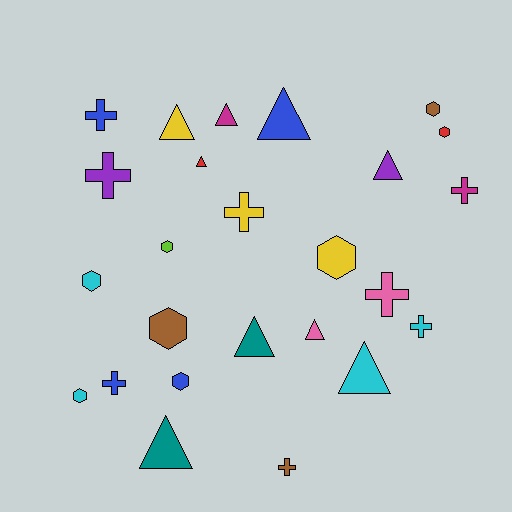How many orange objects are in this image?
There are no orange objects.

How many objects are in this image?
There are 25 objects.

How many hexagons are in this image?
There are 8 hexagons.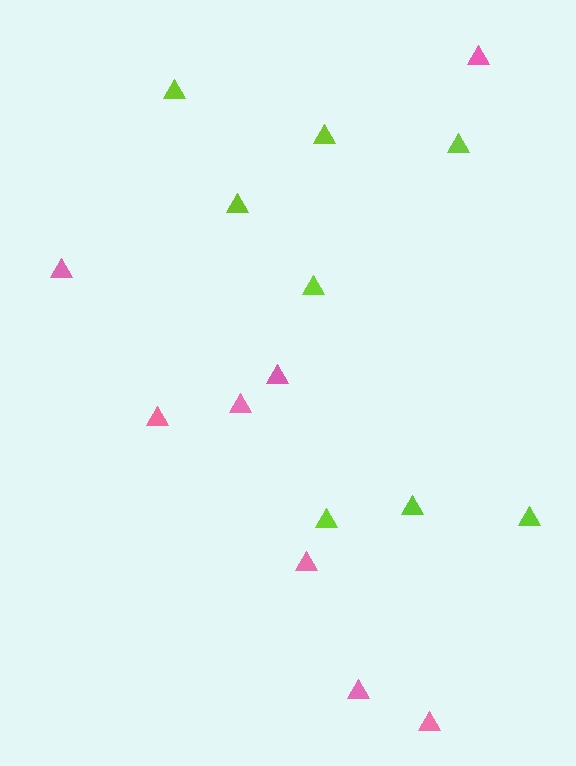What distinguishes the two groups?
There are 2 groups: one group of pink triangles (8) and one group of lime triangles (8).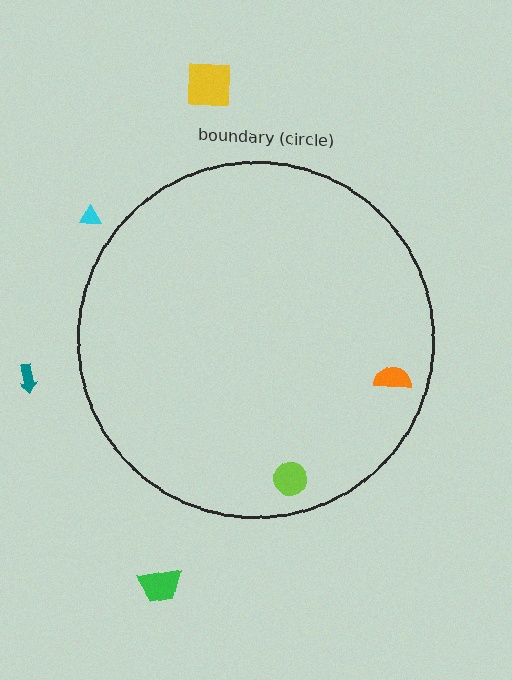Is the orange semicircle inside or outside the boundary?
Inside.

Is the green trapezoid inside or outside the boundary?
Outside.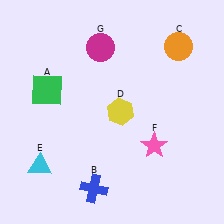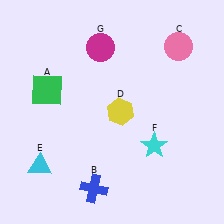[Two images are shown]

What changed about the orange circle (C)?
In Image 1, C is orange. In Image 2, it changed to pink.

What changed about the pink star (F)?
In Image 1, F is pink. In Image 2, it changed to cyan.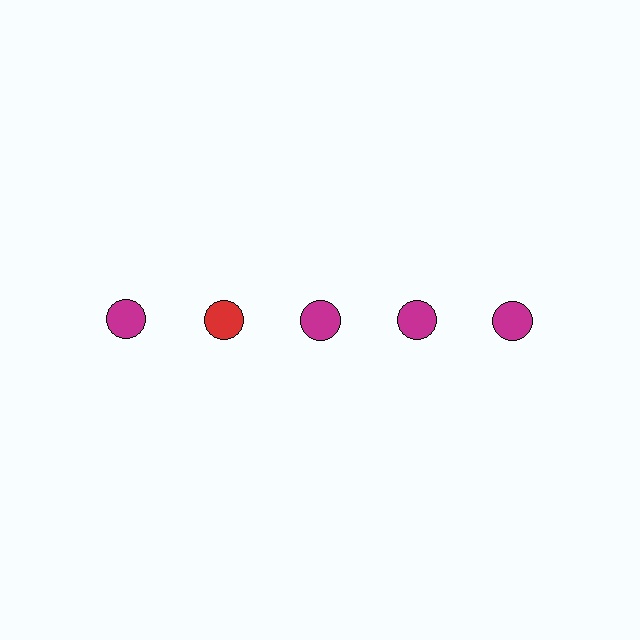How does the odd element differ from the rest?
It has a different color: red instead of magenta.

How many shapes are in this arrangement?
There are 5 shapes arranged in a grid pattern.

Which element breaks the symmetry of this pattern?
The red circle in the top row, second from left column breaks the symmetry. All other shapes are magenta circles.